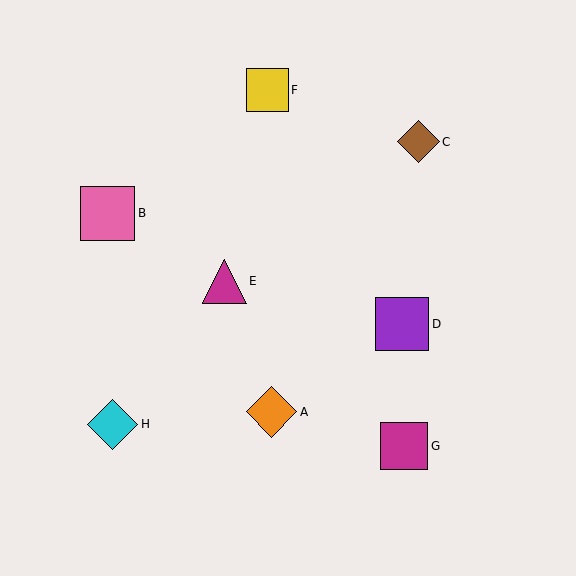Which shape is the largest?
The pink square (labeled B) is the largest.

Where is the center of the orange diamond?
The center of the orange diamond is at (271, 412).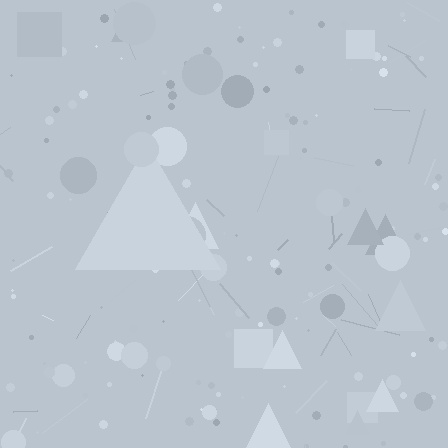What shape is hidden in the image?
A triangle is hidden in the image.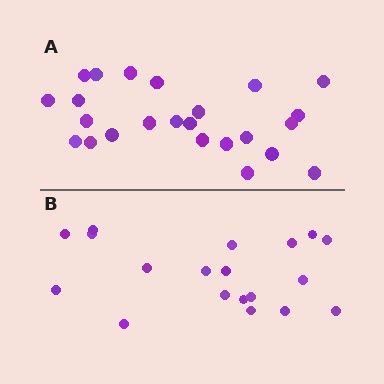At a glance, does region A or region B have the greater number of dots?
Region A (the top region) has more dots.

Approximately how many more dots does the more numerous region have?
Region A has about 5 more dots than region B.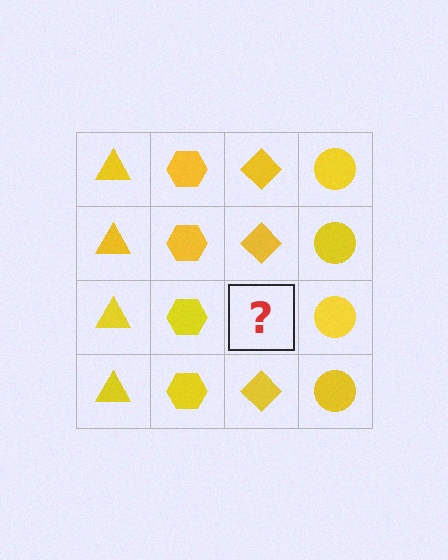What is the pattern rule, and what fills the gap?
The rule is that each column has a consistent shape. The gap should be filled with a yellow diamond.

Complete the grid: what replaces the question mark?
The question mark should be replaced with a yellow diamond.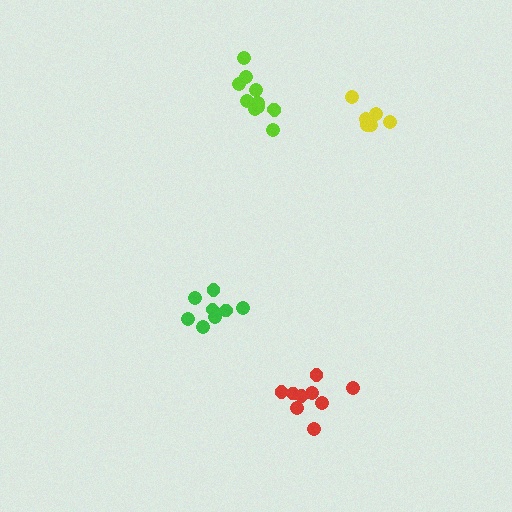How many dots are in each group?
Group 1: 9 dots, Group 2: 6 dots, Group 3: 8 dots, Group 4: 11 dots (34 total).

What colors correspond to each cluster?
The clusters are colored: red, yellow, green, lime.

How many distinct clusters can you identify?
There are 4 distinct clusters.